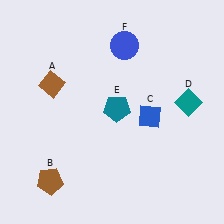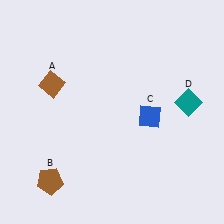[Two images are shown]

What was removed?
The blue circle (F), the teal pentagon (E) were removed in Image 2.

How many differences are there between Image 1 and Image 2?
There are 2 differences between the two images.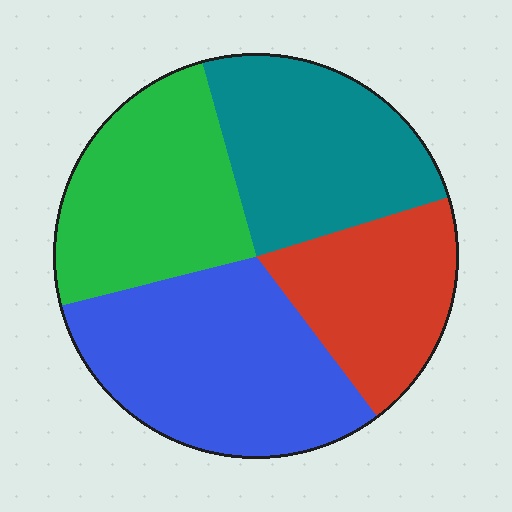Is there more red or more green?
Green.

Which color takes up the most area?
Blue, at roughly 30%.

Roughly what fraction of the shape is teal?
Teal takes up less than a quarter of the shape.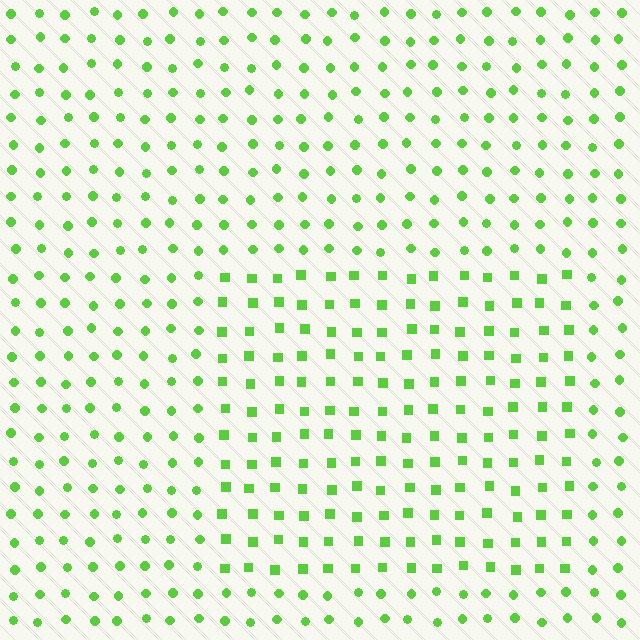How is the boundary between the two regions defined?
The boundary is defined by a change in element shape: squares inside vs. circles outside. All elements share the same color and spacing.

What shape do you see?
I see a rectangle.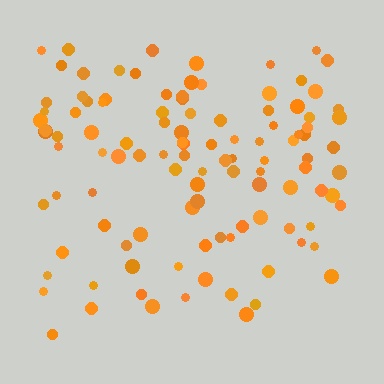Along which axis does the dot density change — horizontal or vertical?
Vertical.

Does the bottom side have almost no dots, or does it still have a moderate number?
Still a moderate number, just noticeably fewer than the top.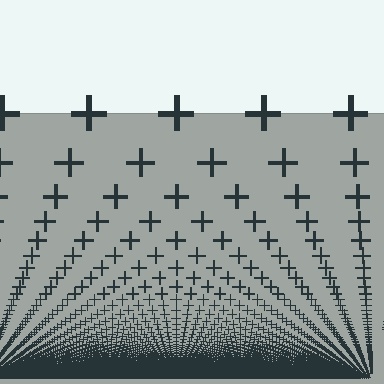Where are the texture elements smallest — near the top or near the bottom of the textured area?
Near the bottom.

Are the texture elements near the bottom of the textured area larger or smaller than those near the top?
Smaller. The gradient is inverted — elements near the bottom are smaller and denser.